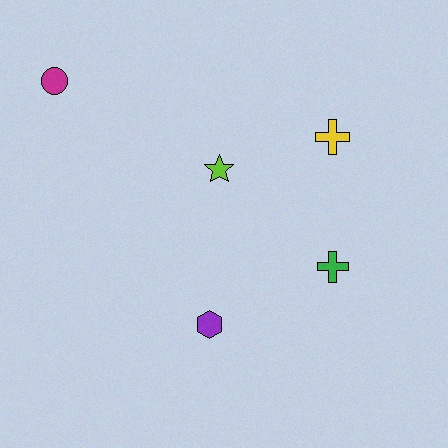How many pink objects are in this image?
There are no pink objects.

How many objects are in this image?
There are 5 objects.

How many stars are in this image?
There is 1 star.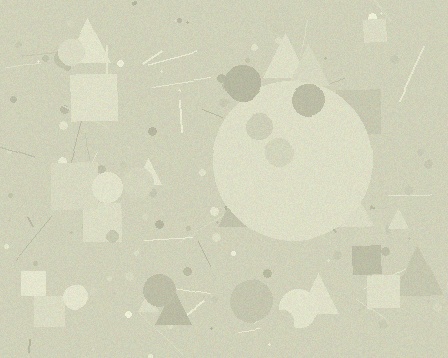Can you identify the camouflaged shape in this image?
The camouflaged shape is a circle.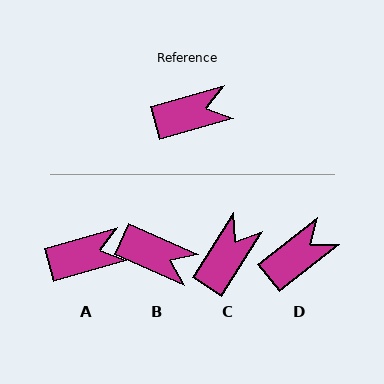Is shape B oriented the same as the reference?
No, it is off by about 40 degrees.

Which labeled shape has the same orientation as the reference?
A.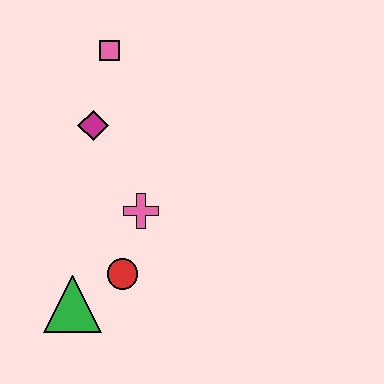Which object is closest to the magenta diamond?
The pink square is closest to the magenta diamond.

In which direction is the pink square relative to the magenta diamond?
The pink square is above the magenta diamond.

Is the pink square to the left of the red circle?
Yes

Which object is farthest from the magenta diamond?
The green triangle is farthest from the magenta diamond.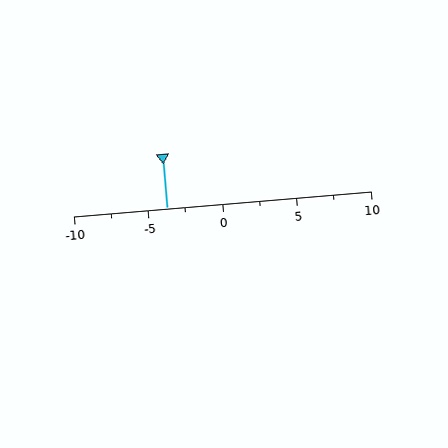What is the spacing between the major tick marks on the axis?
The major ticks are spaced 5 apart.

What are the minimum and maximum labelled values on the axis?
The axis runs from -10 to 10.